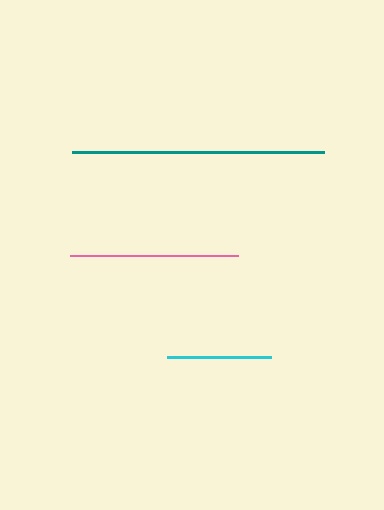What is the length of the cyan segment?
The cyan segment is approximately 104 pixels long.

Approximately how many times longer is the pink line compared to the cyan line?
The pink line is approximately 1.6 times the length of the cyan line.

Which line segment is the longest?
The teal line is the longest at approximately 252 pixels.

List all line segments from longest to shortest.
From longest to shortest: teal, pink, cyan.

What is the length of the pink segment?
The pink segment is approximately 168 pixels long.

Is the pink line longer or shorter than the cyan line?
The pink line is longer than the cyan line.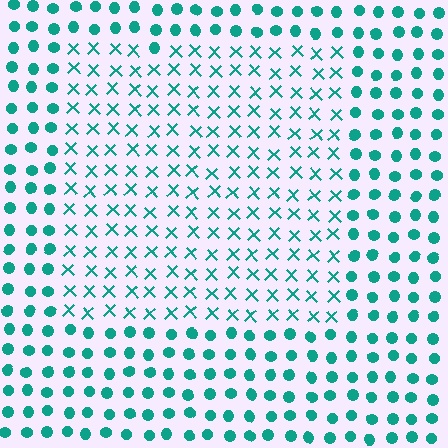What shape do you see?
I see a rectangle.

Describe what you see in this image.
The image is filled with small teal elements arranged in a uniform grid. A rectangle-shaped region contains X marks, while the surrounding area contains circles. The boundary is defined purely by the change in element shape.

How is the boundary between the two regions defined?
The boundary is defined by a change in element shape: X marks inside vs. circles outside. All elements share the same color and spacing.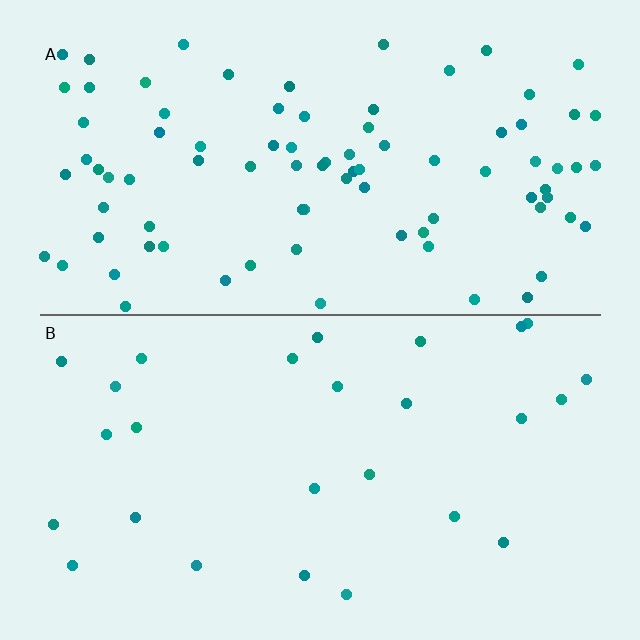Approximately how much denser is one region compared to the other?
Approximately 3.2× — region A over region B.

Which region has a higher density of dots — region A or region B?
A (the top).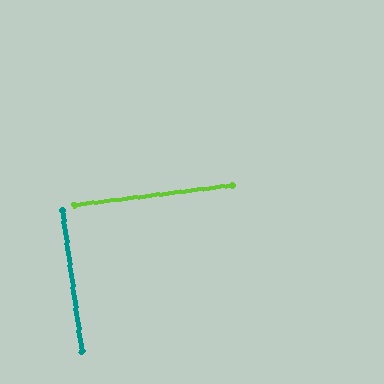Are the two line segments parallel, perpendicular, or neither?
Perpendicular — they meet at approximately 89°.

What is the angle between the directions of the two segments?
Approximately 89 degrees.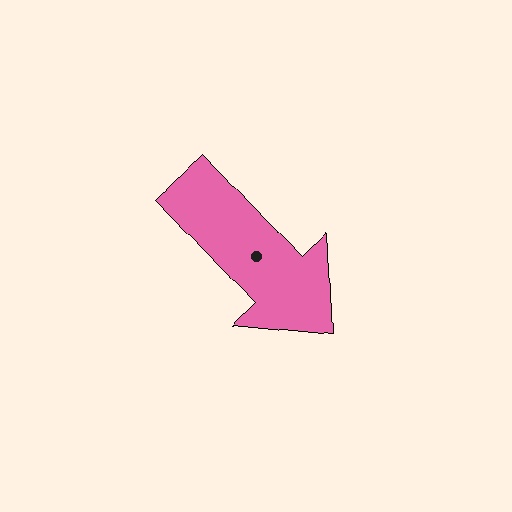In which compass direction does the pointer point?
Southeast.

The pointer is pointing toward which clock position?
Roughly 5 o'clock.